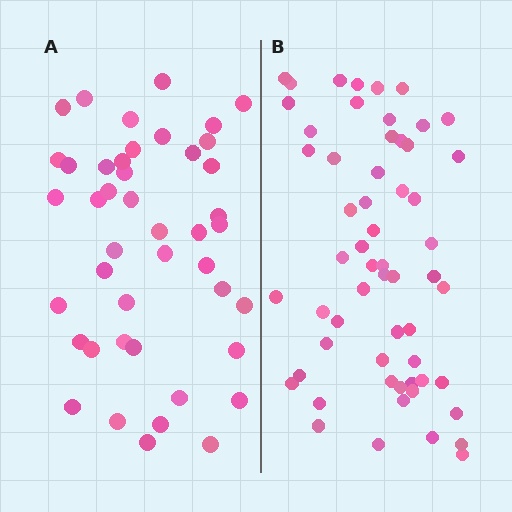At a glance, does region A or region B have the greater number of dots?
Region B (the right region) has more dots.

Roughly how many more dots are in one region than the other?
Region B has approximately 15 more dots than region A.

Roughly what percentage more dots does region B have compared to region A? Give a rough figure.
About 30% more.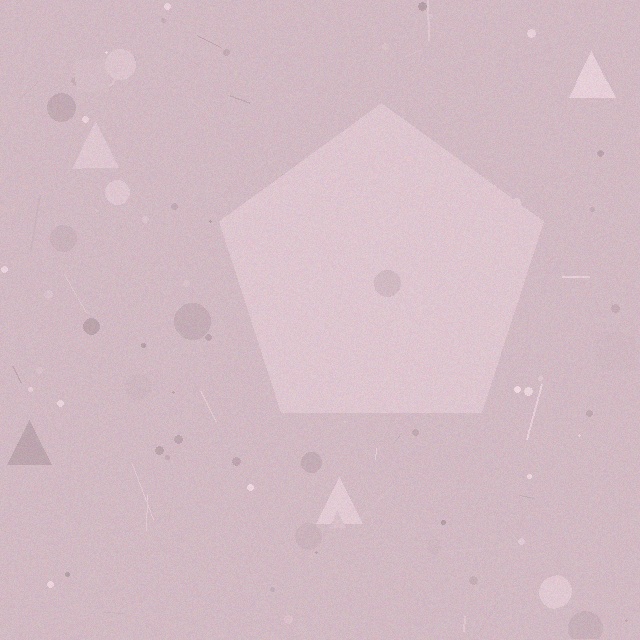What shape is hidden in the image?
A pentagon is hidden in the image.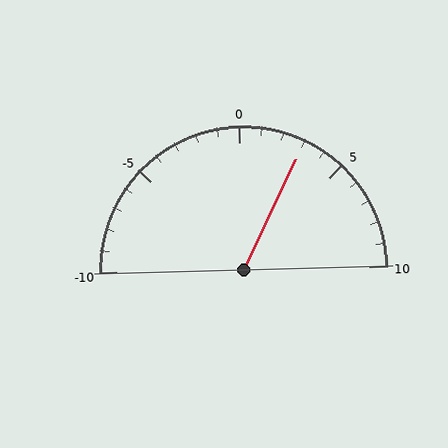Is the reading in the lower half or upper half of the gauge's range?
The reading is in the upper half of the range (-10 to 10).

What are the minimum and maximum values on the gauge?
The gauge ranges from -10 to 10.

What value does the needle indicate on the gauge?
The needle indicates approximately 3.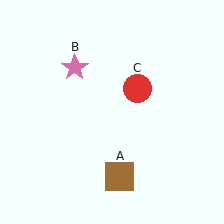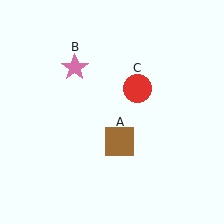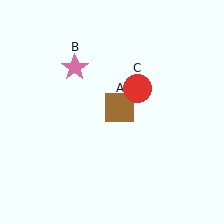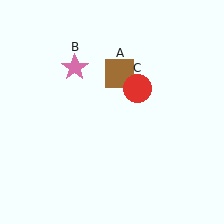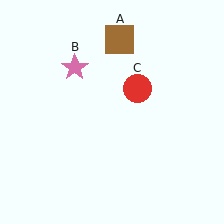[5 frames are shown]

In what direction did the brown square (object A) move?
The brown square (object A) moved up.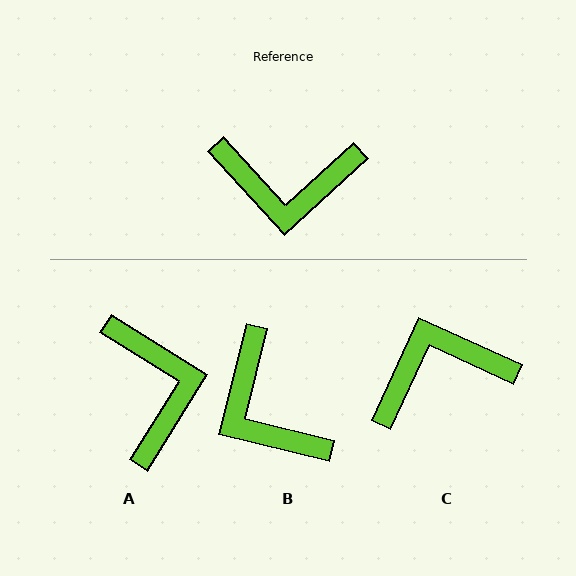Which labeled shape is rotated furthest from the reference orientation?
C, about 157 degrees away.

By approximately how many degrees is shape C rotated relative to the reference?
Approximately 157 degrees clockwise.